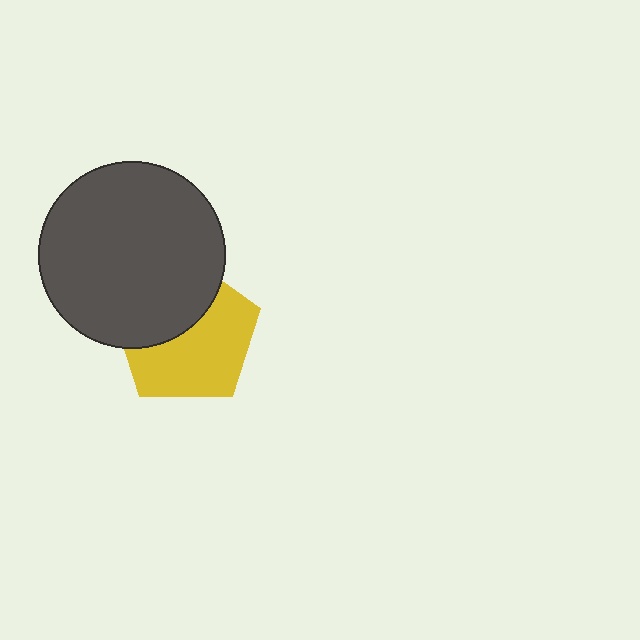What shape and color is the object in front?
The object in front is a dark gray circle.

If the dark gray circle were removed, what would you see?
You would see the complete yellow pentagon.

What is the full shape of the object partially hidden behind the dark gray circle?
The partially hidden object is a yellow pentagon.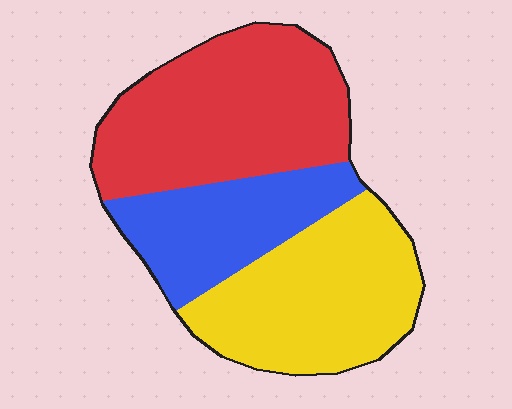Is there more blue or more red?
Red.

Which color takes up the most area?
Red, at roughly 40%.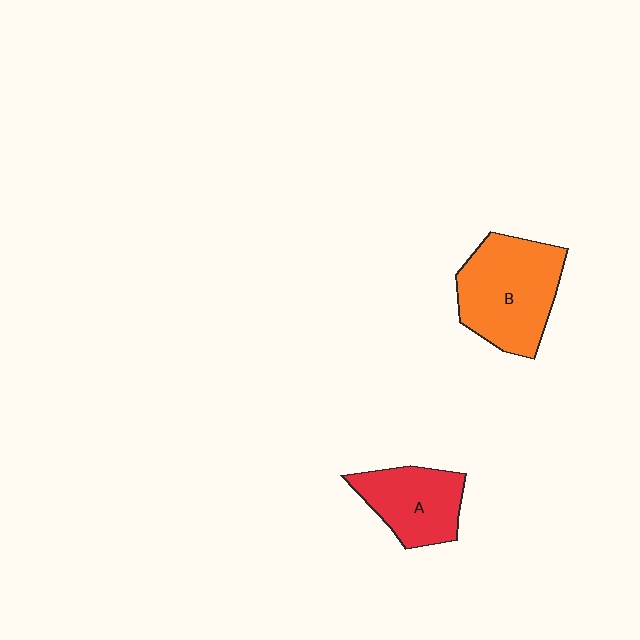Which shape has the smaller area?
Shape A (red).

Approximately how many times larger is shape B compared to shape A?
Approximately 1.5 times.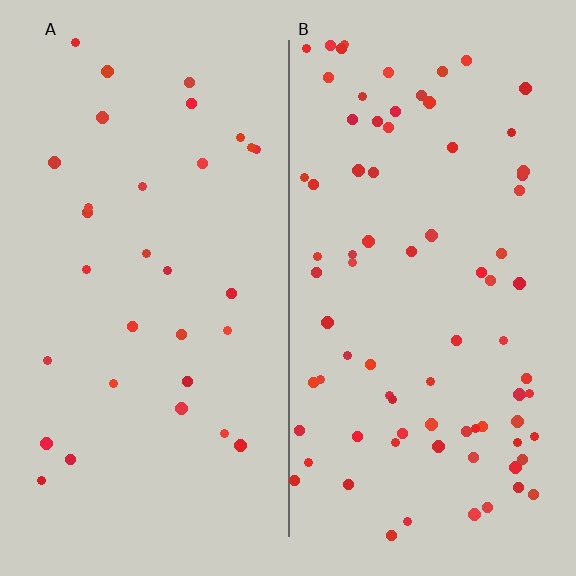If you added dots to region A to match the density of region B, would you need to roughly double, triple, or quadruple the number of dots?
Approximately triple.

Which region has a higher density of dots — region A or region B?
B (the right).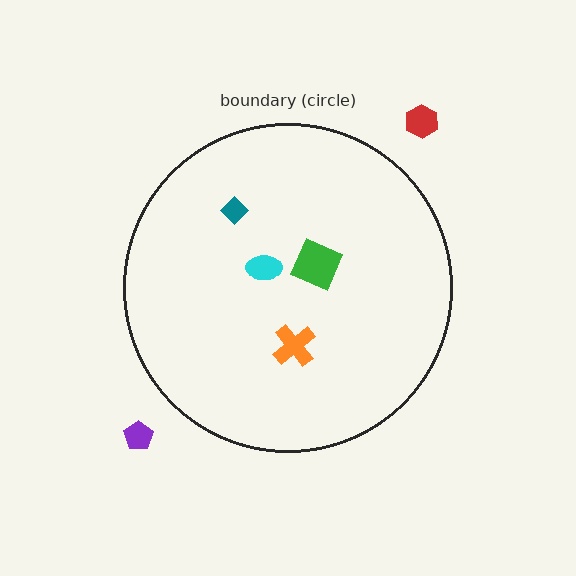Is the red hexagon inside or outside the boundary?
Outside.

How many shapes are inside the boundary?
4 inside, 2 outside.